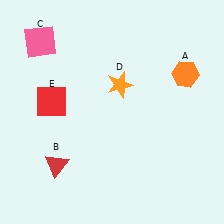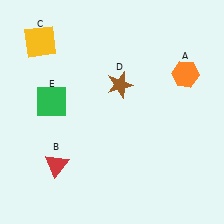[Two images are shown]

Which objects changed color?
C changed from pink to yellow. D changed from orange to brown. E changed from red to green.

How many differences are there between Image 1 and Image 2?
There are 3 differences between the two images.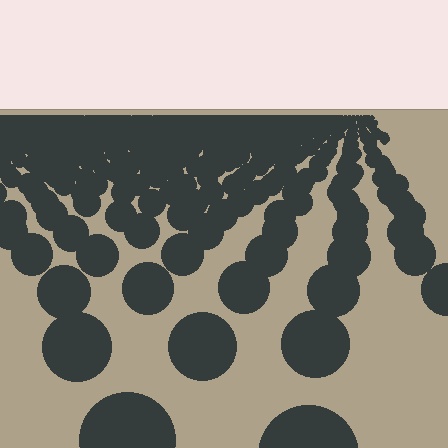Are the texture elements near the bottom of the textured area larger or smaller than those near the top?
Larger. Near the bottom, elements are closer to the viewer and appear at a bigger on-screen size.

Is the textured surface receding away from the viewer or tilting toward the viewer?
The surface is receding away from the viewer. Texture elements get smaller and denser toward the top.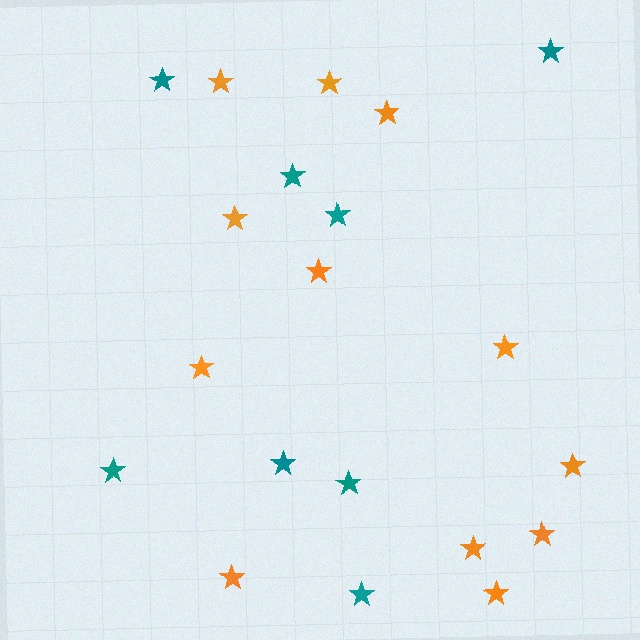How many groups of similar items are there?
There are 2 groups: one group of teal stars (8) and one group of orange stars (12).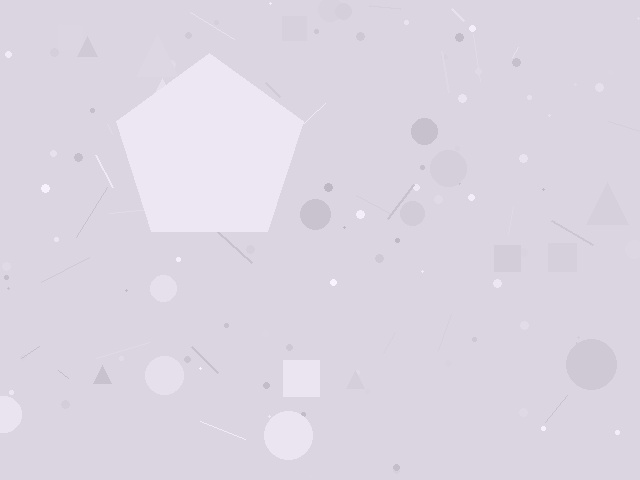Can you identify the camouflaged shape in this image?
The camouflaged shape is a pentagon.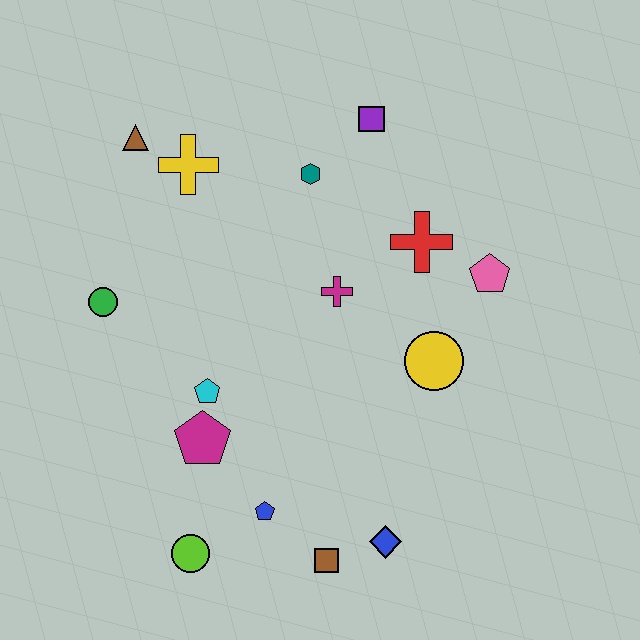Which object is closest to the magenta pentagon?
The cyan pentagon is closest to the magenta pentagon.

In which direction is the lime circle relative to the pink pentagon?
The lime circle is to the left of the pink pentagon.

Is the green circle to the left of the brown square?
Yes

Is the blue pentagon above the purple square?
No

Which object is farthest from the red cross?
The lime circle is farthest from the red cross.